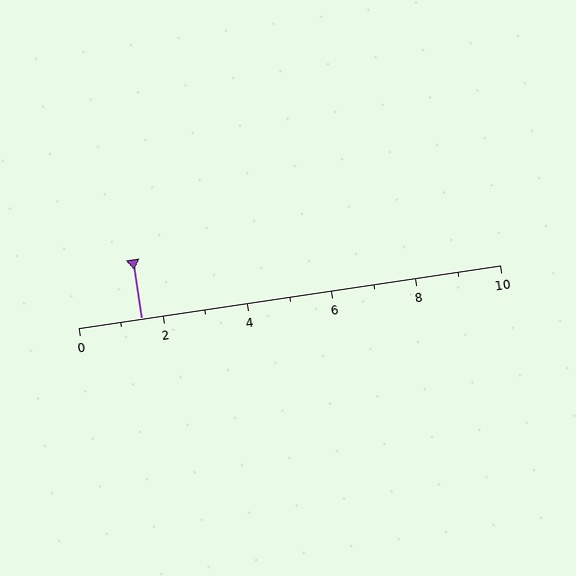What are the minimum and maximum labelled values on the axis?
The axis runs from 0 to 10.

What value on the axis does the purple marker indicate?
The marker indicates approximately 1.5.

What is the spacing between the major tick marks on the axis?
The major ticks are spaced 2 apart.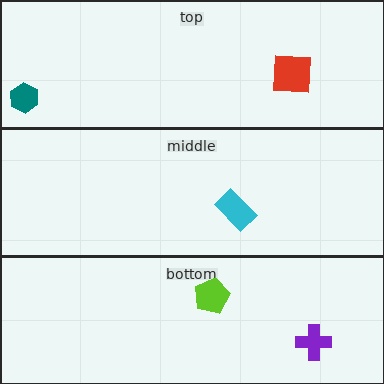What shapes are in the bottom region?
The lime pentagon, the purple cross.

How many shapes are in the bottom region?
2.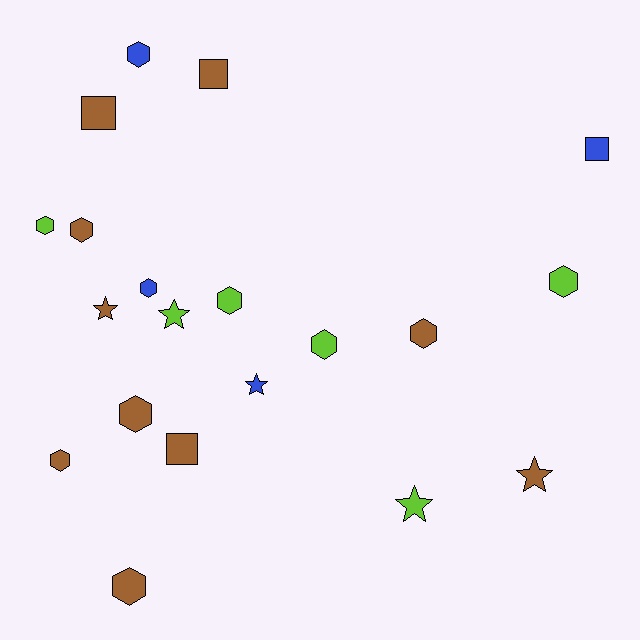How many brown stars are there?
There are 2 brown stars.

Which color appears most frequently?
Brown, with 10 objects.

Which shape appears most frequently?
Hexagon, with 11 objects.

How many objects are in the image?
There are 20 objects.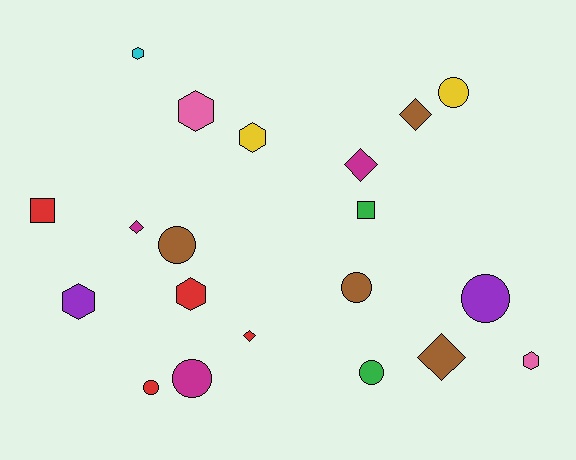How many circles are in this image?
There are 7 circles.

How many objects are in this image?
There are 20 objects.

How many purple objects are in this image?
There are 2 purple objects.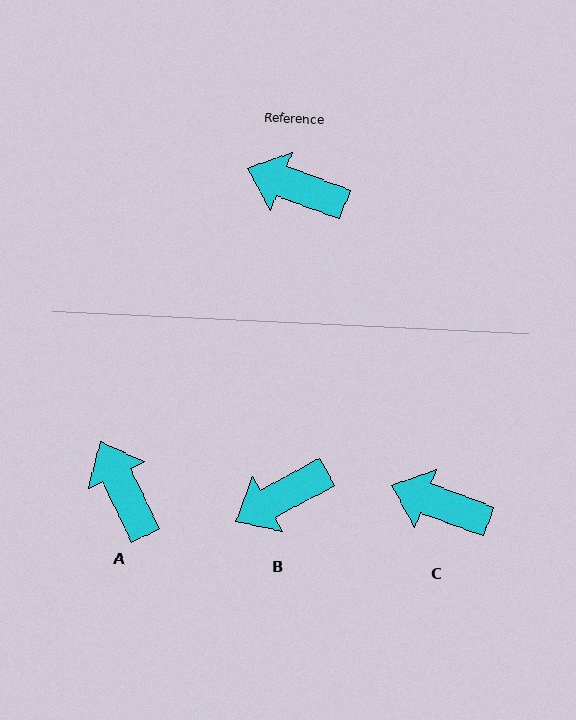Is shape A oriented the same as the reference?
No, it is off by about 44 degrees.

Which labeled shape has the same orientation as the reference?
C.